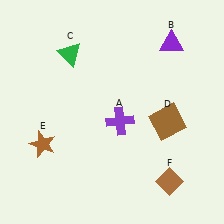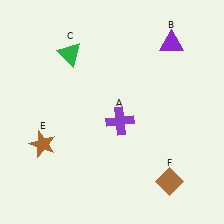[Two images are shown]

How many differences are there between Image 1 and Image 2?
There is 1 difference between the two images.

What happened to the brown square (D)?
The brown square (D) was removed in Image 2. It was in the bottom-right area of Image 1.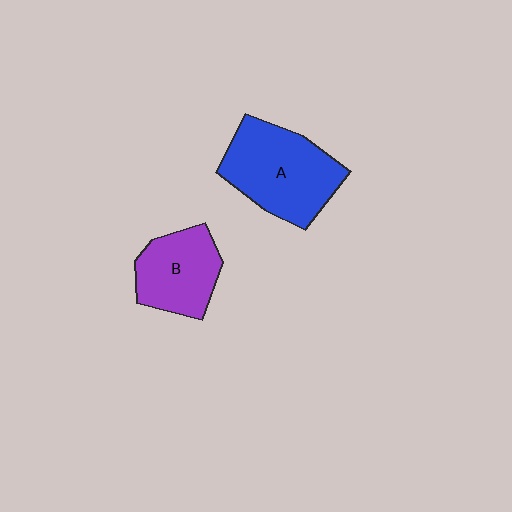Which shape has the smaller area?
Shape B (purple).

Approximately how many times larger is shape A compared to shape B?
Approximately 1.4 times.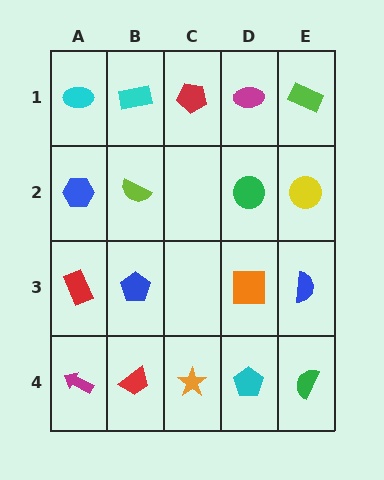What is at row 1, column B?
A cyan rectangle.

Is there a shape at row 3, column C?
No, that cell is empty.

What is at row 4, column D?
A cyan pentagon.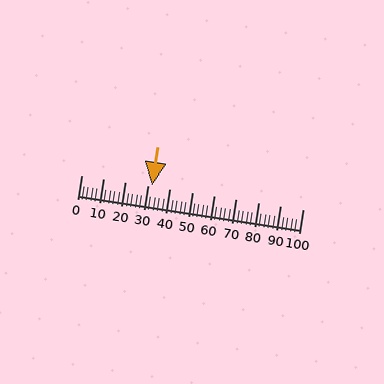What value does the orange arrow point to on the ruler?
The orange arrow points to approximately 32.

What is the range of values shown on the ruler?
The ruler shows values from 0 to 100.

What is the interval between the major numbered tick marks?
The major tick marks are spaced 10 units apart.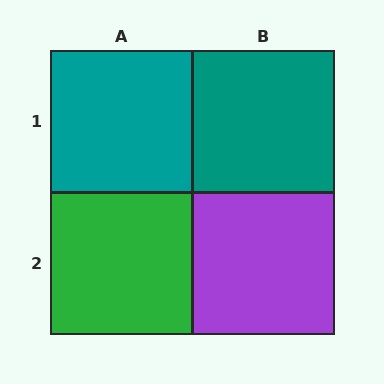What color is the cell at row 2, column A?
Green.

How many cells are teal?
2 cells are teal.